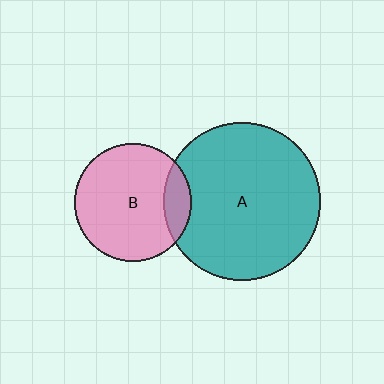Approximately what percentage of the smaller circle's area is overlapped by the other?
Approximately 15%.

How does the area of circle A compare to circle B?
Approximately 1.8 times.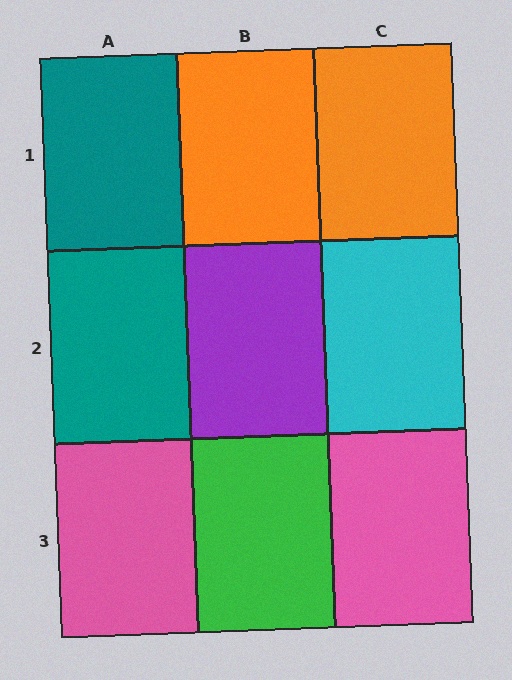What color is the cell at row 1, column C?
Orange.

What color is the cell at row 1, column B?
Orange.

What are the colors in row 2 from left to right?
Teal, purple, cyan.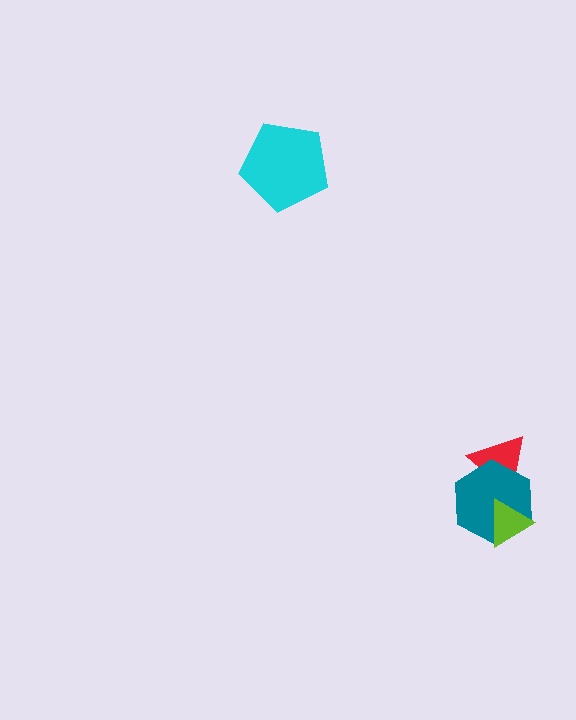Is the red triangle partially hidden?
Yes, it is partially covered by another shape.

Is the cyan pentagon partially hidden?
No, no other shape covers it.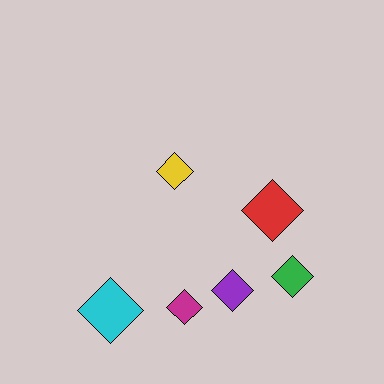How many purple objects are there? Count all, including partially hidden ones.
There is 1 purple object.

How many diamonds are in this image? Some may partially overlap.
There are 6 diamonds.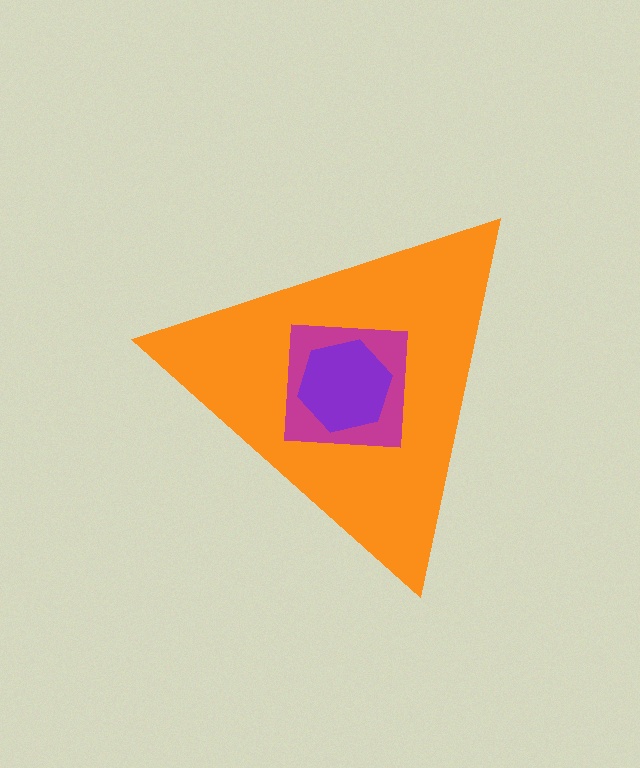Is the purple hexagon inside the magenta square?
Yes.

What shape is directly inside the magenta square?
The purple hexagon.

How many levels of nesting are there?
3.